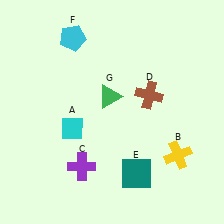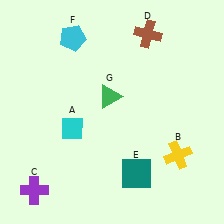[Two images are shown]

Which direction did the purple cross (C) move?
The purple cross (C) moved left.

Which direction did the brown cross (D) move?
The brown cross (D) moved up.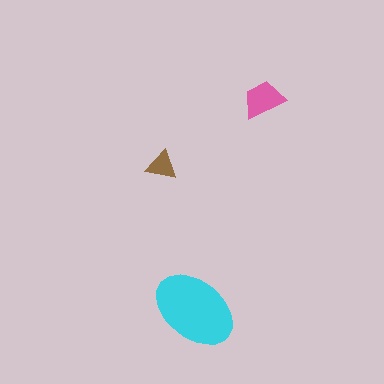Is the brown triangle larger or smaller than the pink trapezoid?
Smaller.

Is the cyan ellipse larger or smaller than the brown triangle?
Larger.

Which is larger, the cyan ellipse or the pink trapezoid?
The cyan ellipse.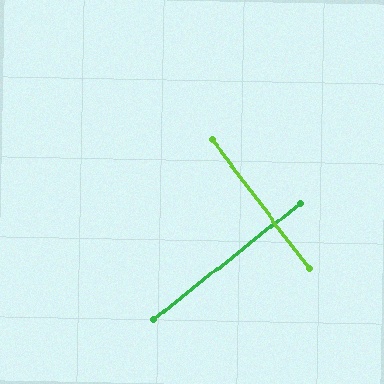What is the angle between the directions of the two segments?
Approximately 89 degrees.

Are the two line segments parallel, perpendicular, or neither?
Perpendicular — they meet at approximately 89°.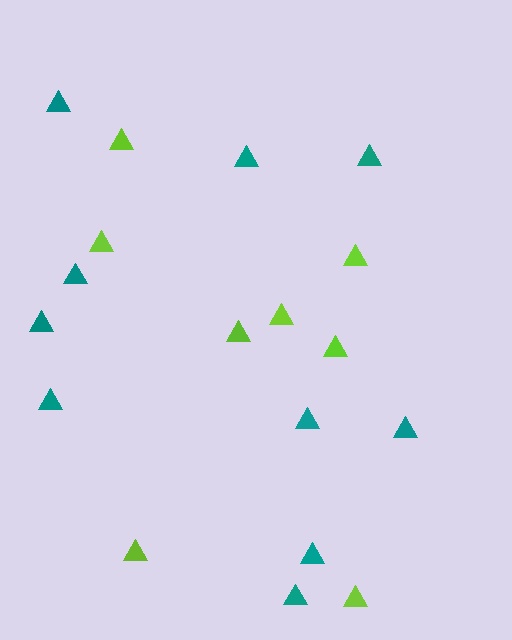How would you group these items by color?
There are 2 groups: one group of lime triangles (8) and one group of teal triangles (10).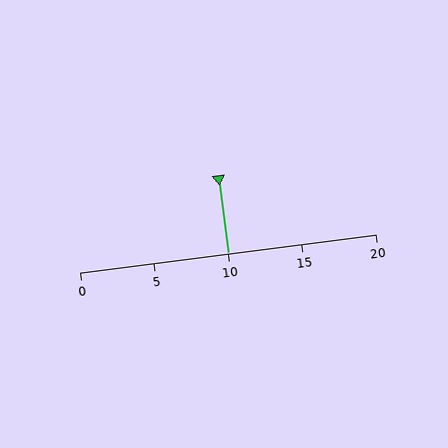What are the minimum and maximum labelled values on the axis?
The axis runs from 0 to 20.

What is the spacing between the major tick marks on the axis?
The major ticks are spaced 5 apart.